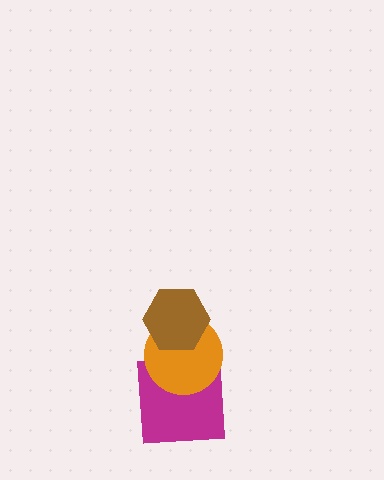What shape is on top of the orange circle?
The brown hexagon is on top of the orange circle.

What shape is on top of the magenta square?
The orange circle is on top of the magenta square.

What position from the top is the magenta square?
The magenta square is 3rd from the top.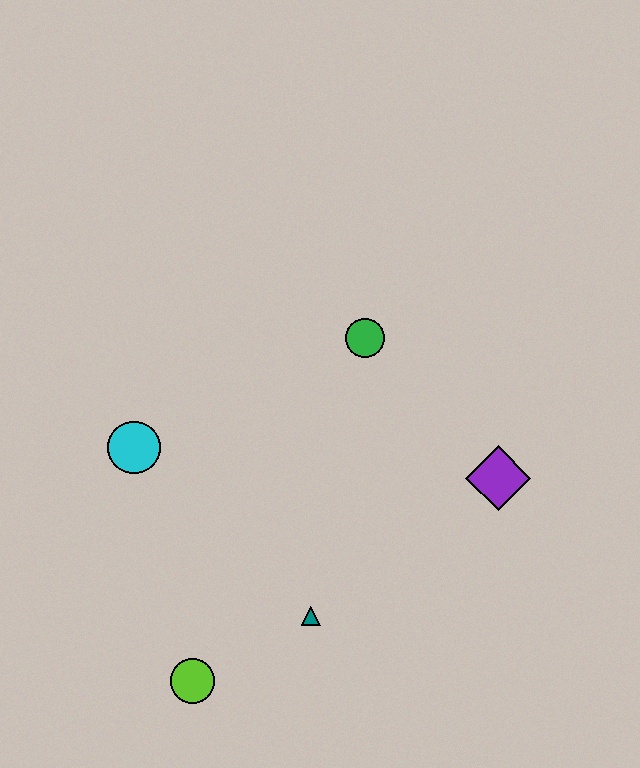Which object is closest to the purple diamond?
The green circle is closest to the purple diamond.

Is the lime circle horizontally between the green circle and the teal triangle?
No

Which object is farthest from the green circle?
The lime circle is farthest from the green circle.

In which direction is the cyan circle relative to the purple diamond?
The cyan circle is to the left of the purple diamond.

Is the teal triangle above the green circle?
No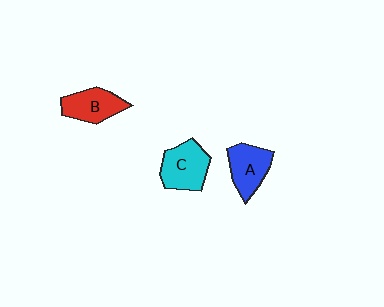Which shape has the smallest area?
Shape B (red).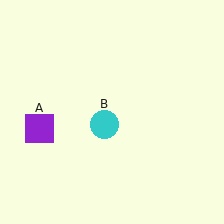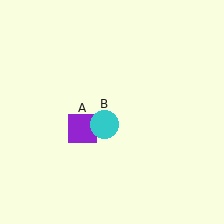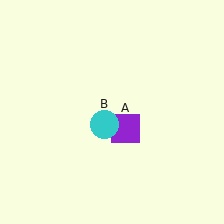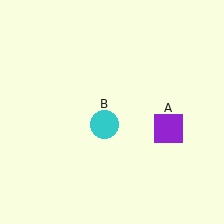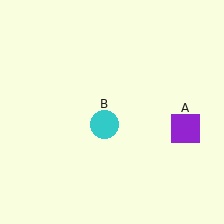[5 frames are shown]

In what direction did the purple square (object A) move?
The purple square (object A) moved right.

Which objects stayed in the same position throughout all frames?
Cyan circle (object B) remained stationary.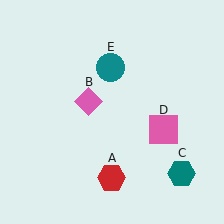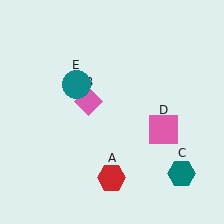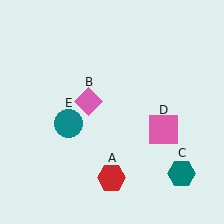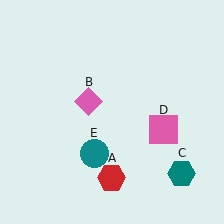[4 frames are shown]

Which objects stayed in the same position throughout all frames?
Red hexagon (object A) and pink diamond (object B) and teal hexagon (object C) and pink square (object D) remained stationary.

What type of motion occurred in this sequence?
The teal circle (object E) rotated counterclockwise around the center of the scene.